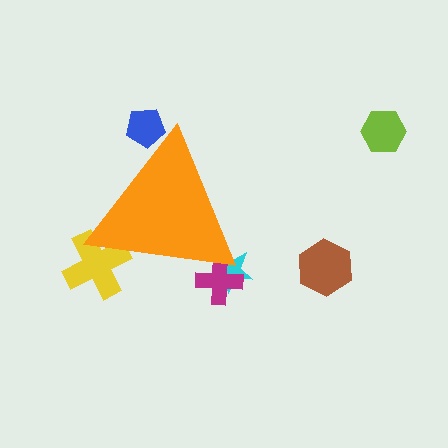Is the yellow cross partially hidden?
Yes, the yellow cross is partially hidden behind the orange triangle.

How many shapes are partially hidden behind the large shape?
4 shapes are partially hidden.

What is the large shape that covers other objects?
An orange triangle.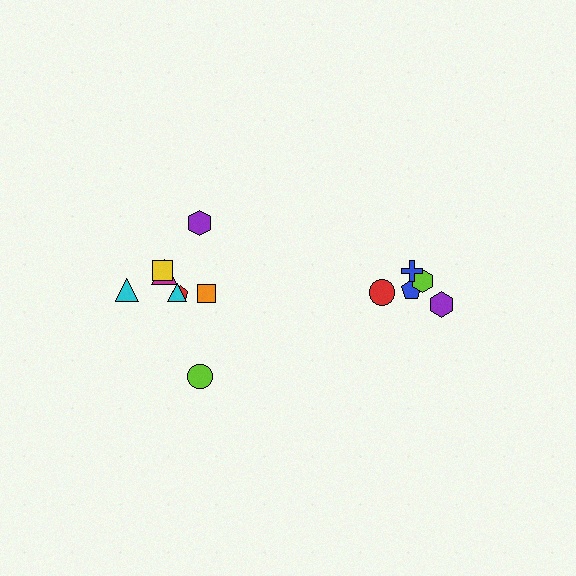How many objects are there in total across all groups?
There are 13 objects.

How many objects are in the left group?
There are 8 objects.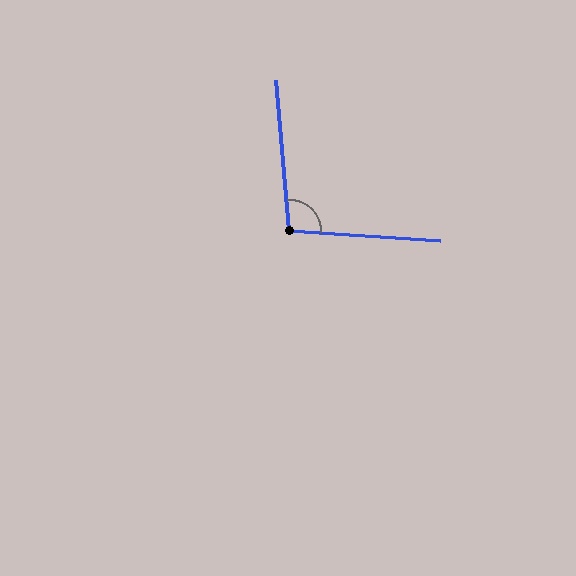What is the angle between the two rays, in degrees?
Approximately 98 degrees.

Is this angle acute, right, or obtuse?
It is obtuse.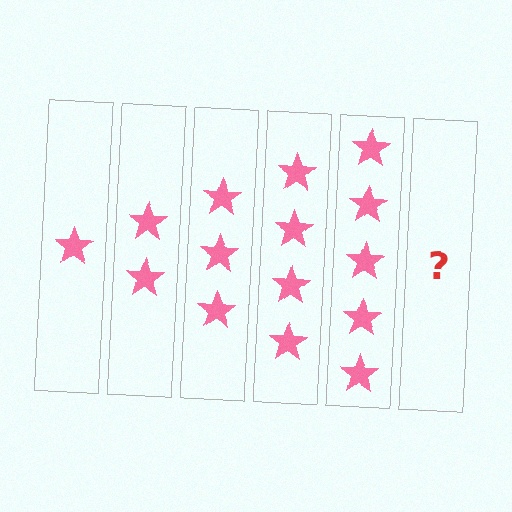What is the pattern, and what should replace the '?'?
The pattern is that each step adds one more star. The '?' should be 6 stars.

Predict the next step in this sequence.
The next step is 6 stars.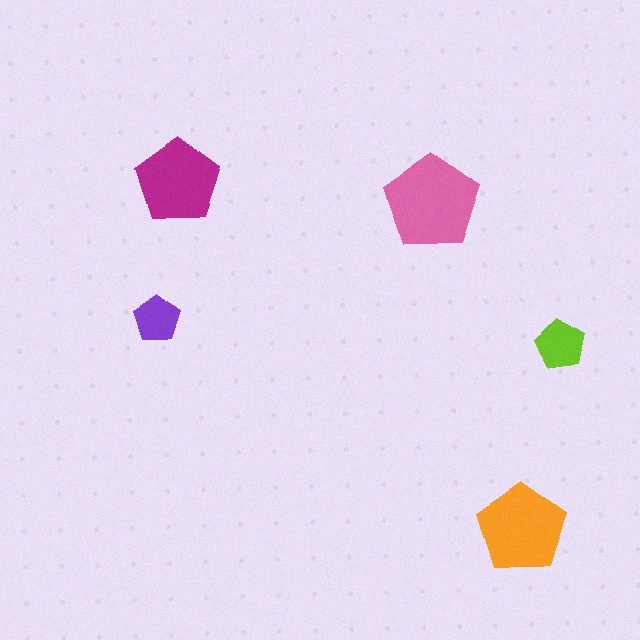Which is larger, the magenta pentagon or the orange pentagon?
The orange one.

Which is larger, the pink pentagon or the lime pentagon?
The pink one.